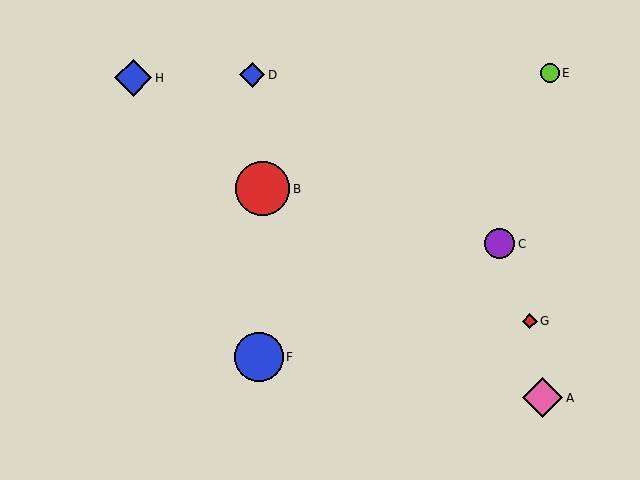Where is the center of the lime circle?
The center of the lime circle is at (550, 73).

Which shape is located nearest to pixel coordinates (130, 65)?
The blue diamond (labeled H) at (133, 78) is nearest to that location.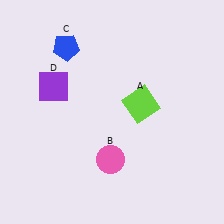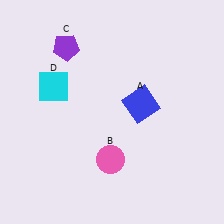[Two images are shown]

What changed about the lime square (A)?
In Image 1, A is lime. In Image 2, it changed to blue.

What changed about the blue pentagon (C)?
In Image 1, C is blue. In Image 2, it changed to purple.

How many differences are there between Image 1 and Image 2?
There are 3 differences between the two images.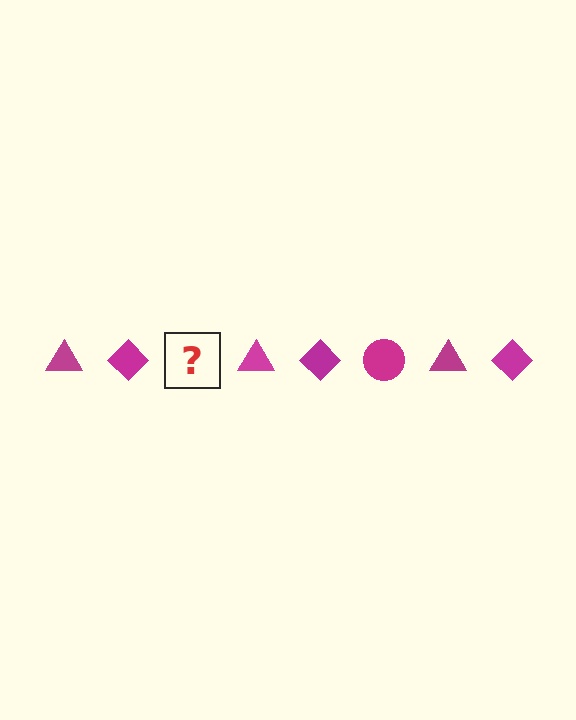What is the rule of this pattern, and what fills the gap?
The rule is that the pattern cycles through triangle, diamond, circle shapes in magenta. The gap should be filled with a magenta circle.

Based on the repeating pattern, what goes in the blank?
The blank should be a magenta circle.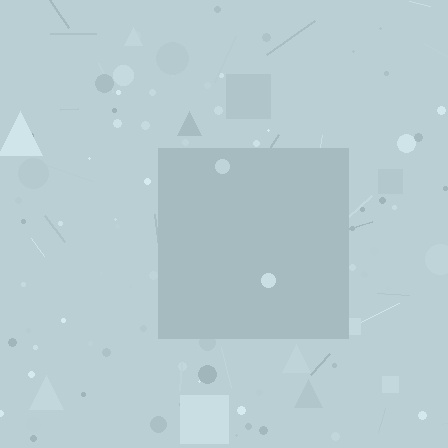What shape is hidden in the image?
A square is hidden in the image.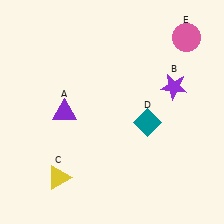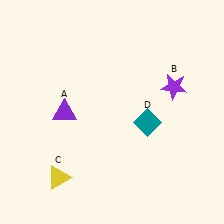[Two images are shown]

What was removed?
The pink circle (E) was removed in Image 2.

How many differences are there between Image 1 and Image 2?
There is 1 difference between the two images.